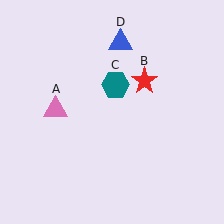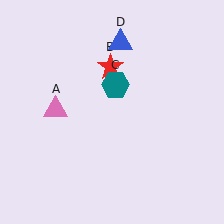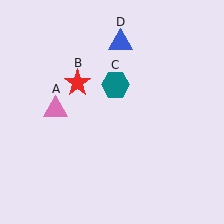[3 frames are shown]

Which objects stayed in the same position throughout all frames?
Pink triangle (object A) and teal hexagon (object C) and blue triangle (object D) remained stationary.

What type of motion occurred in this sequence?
The red star (object B) rotated counterclockwise around the center of the scene.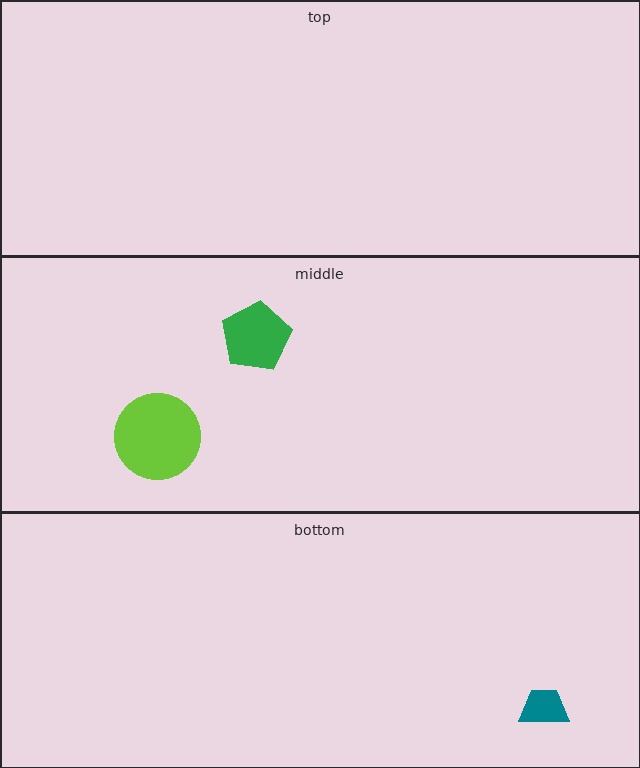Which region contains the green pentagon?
The middle region.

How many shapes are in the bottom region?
1.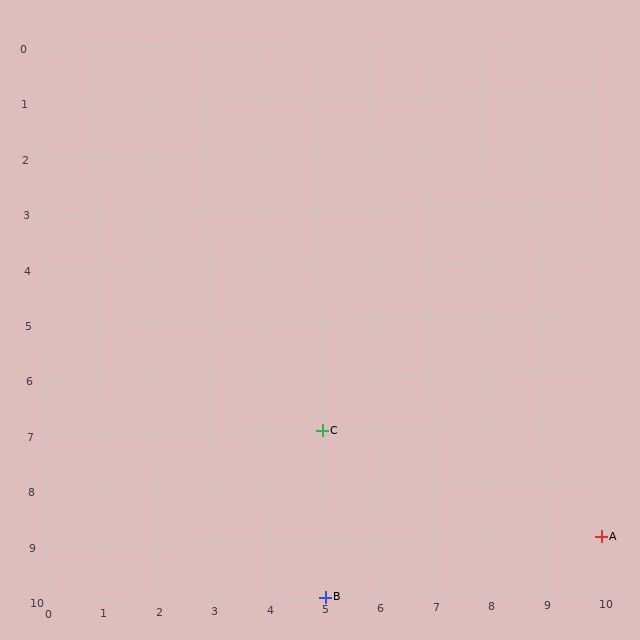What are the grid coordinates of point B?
Point B is at grid coordinates (5, 10).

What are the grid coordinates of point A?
Point A is at grid coordinates (10, 9).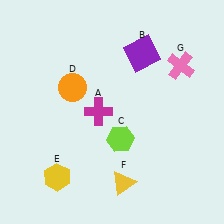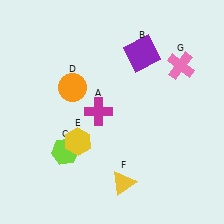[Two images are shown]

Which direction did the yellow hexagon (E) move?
The yellow hexagon (E) moved up.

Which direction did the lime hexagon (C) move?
The lime hexagon (C) moved left.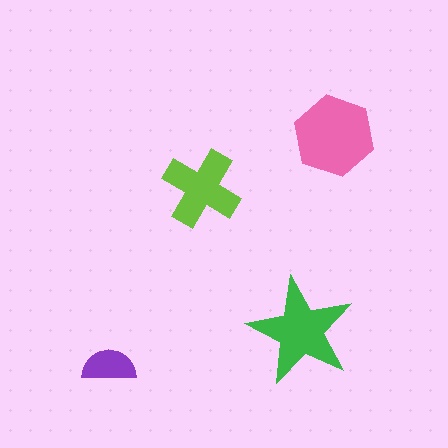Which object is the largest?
The pink hexagon.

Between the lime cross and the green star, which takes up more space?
The green star.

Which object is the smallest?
The purple semicircle.